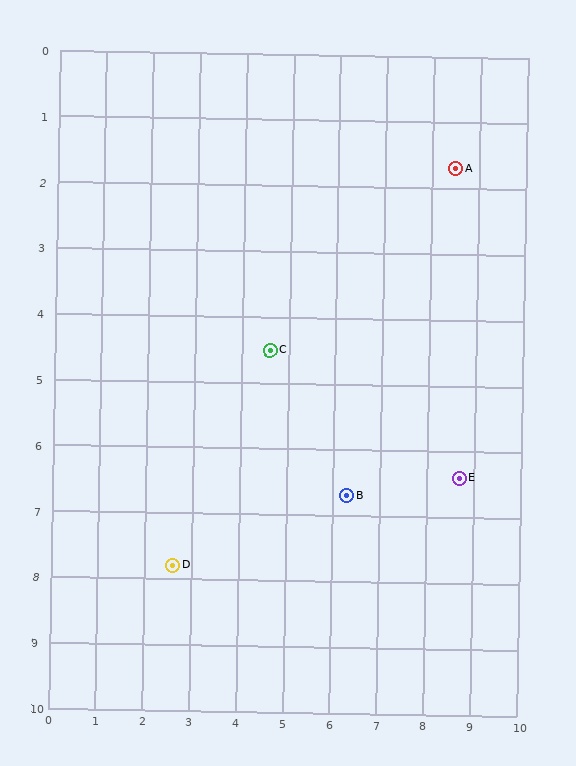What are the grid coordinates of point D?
Point D is at approximately (2.6, 7.8).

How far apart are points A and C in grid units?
Points A and C are about 4.8 grid units apart.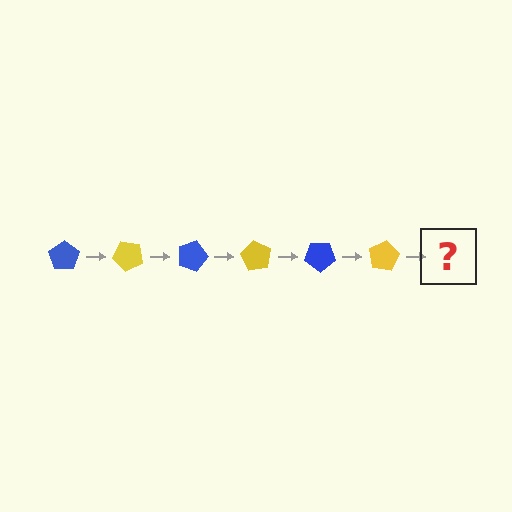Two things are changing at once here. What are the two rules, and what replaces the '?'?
The two rules are that it rotates 45 degrees each step and the color cycles through blue and yellow. The '?' should be a blue pentagon, rotated 270 degrees from the start.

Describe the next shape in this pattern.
It should be a blue pentagon, rotated 270 degrees from the start.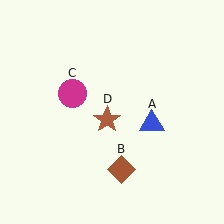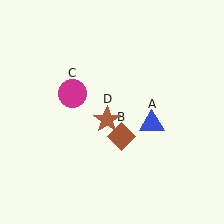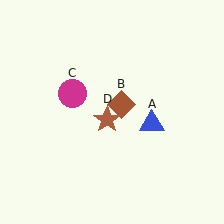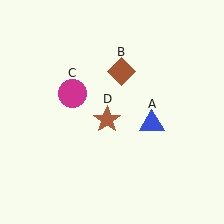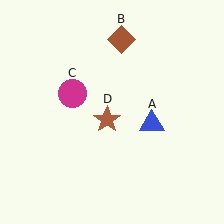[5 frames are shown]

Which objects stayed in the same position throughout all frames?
Blue triangle (object A) and magenta circle (object C) and brown star (object D) remained stationary.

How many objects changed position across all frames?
1 object changed position: brown diamond (object B).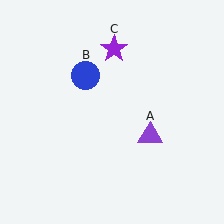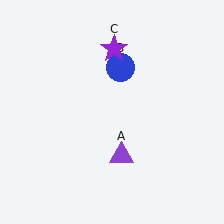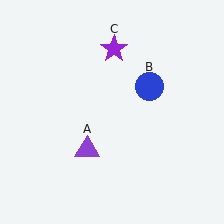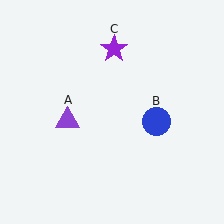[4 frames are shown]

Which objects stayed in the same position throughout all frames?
Purple star (object C) remained stationary.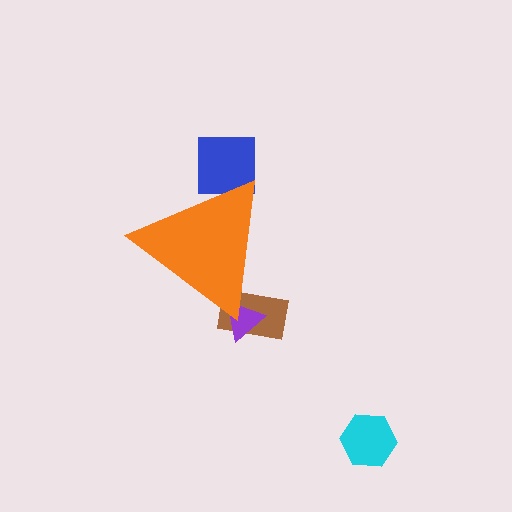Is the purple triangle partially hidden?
Yes, the purple triangle is partially hidden behind the orange triangle.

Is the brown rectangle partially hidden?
Yes, the brown rectangle is partially hidden behind the orange triangle.